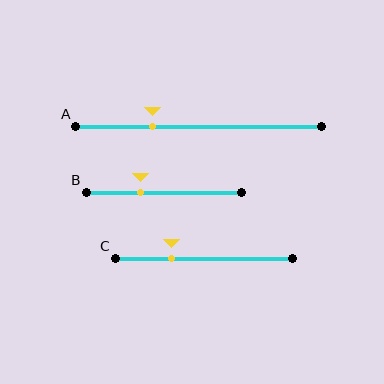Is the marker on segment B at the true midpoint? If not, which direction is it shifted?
No, the marker on segment B is shifted to the left by about 15% of the segment length.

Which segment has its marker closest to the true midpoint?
Segment B has its marker closest to the true midpoint.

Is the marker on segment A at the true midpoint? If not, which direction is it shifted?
No, the marker on segment A is shifted to the left by about 19% of the segment length.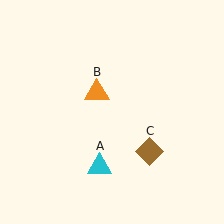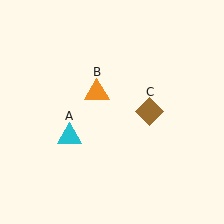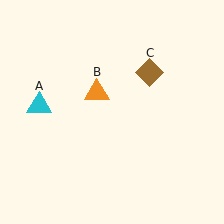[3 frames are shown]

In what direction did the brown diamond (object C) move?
The brown diamond (object C) moved up.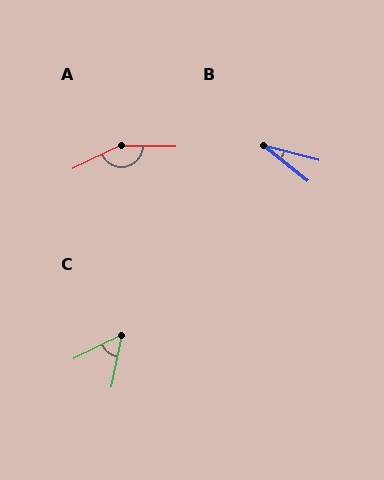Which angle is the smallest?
B, at approximately 24 degrees.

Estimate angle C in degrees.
Approximately 52 degrees.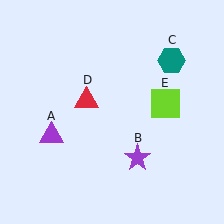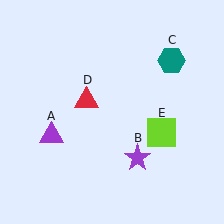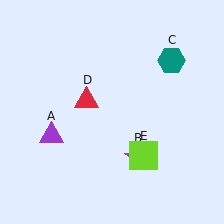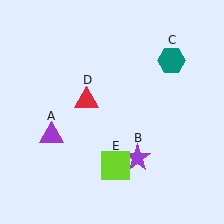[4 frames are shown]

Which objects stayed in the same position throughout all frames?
Purple triangle (object A) and purple star (object B) and teal hexagon (object C) and red triangle (object D) remained stationary.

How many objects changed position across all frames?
1 object changed position: lime square (object E).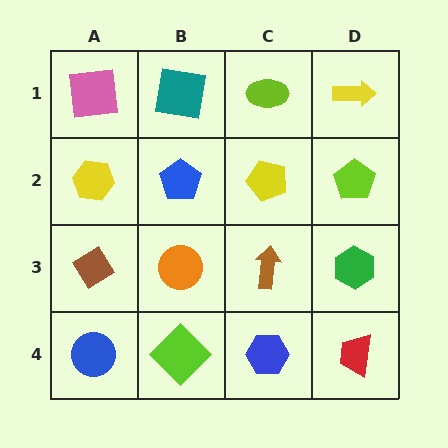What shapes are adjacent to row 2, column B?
A teal square (row 1, column B), an orange circle (row 3, column B), a yellow hexagon (row 2, column A), a yellow pentagon (row 2, column C).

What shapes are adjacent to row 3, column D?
A lime pentagon (row 2, column D), a red trapezoid (row 4, column D), a brown arrow (row 3, column C).